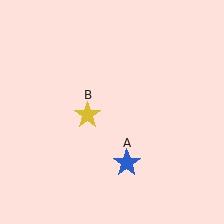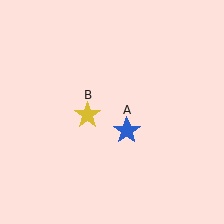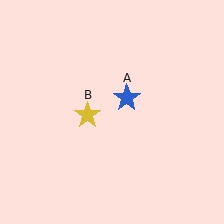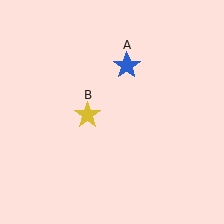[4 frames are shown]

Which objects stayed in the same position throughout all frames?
Yellow star (object B) remained stationary.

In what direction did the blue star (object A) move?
The blue star (object A) moved up.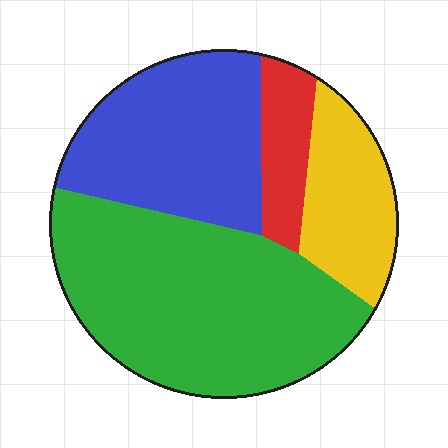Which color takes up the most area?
Green, at roughly 45%.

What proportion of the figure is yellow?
Yellow covers roughly 15% of the figure.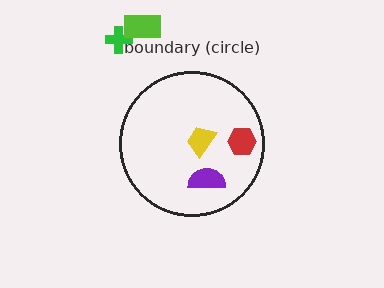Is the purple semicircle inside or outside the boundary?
Inside.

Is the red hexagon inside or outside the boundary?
Inside.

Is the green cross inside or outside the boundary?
Outside.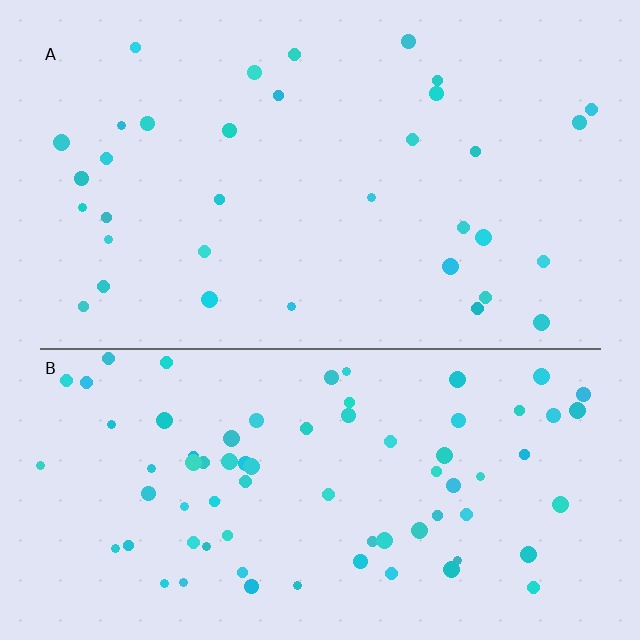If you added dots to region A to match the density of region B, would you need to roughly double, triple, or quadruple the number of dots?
Approximately double.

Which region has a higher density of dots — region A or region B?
B (the bottom).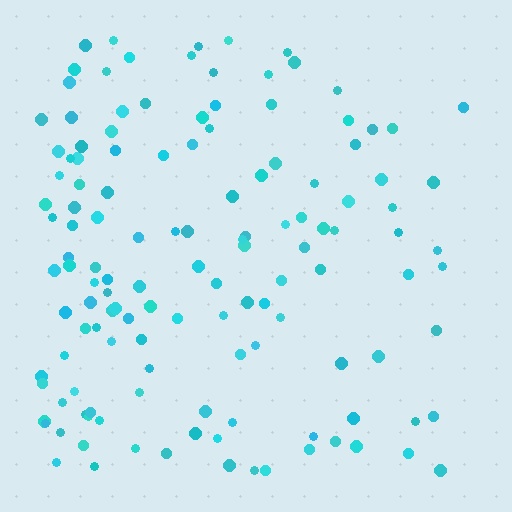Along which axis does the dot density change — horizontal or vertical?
Horizontal.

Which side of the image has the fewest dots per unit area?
The right.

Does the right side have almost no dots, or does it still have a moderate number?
Still a moderate number, just noticeably fewer than the left.